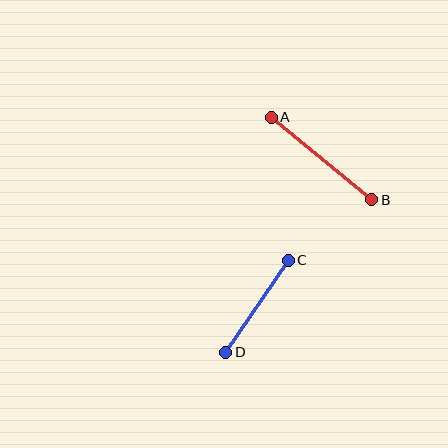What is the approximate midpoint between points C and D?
The midpoint is at approximately (257, 306) pixels.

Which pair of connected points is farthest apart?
Points A and B are farthest apart.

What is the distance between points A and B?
The distance is approximately 130 pixels.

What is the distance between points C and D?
The distance is approximately 112 pixels.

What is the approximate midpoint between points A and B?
The midpoint is at approximately (321, 159) pixels.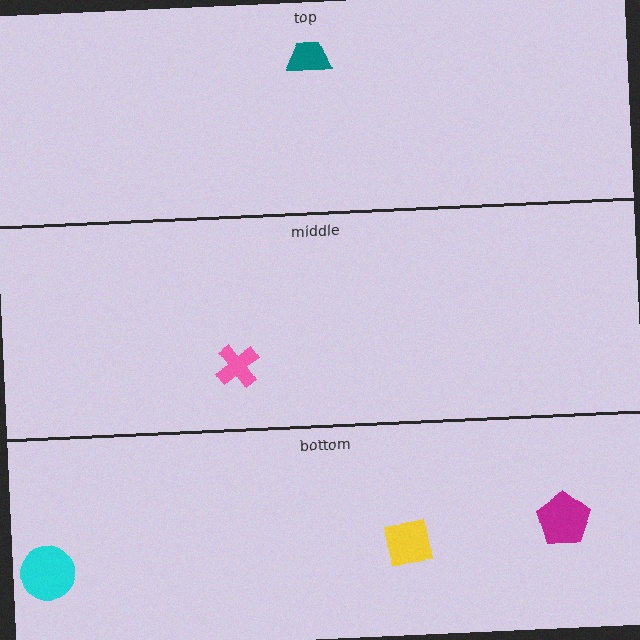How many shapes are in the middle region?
1.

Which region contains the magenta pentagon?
The bottom region.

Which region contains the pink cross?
The middle region.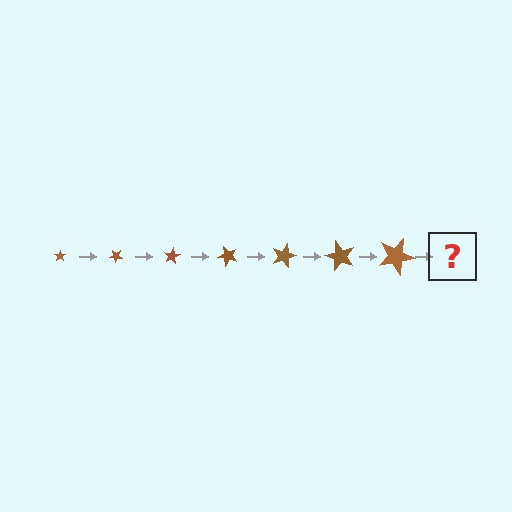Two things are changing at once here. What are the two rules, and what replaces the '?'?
The two rules are that the star grows larger each step and it rotates 40 degrees each step. The '?' should be a star, larger than the previous one and rotated 280 degrees from the start.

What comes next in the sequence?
The next element should be a star, larger than the previous one and rotated 280 degrees from the start.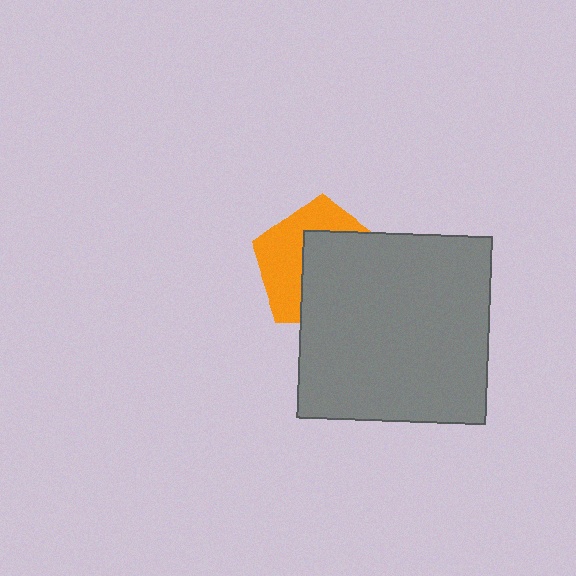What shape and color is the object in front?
The object in front is a gray square.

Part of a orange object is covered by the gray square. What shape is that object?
It is a pentagon.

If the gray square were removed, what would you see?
You would see the complete orange pentagon.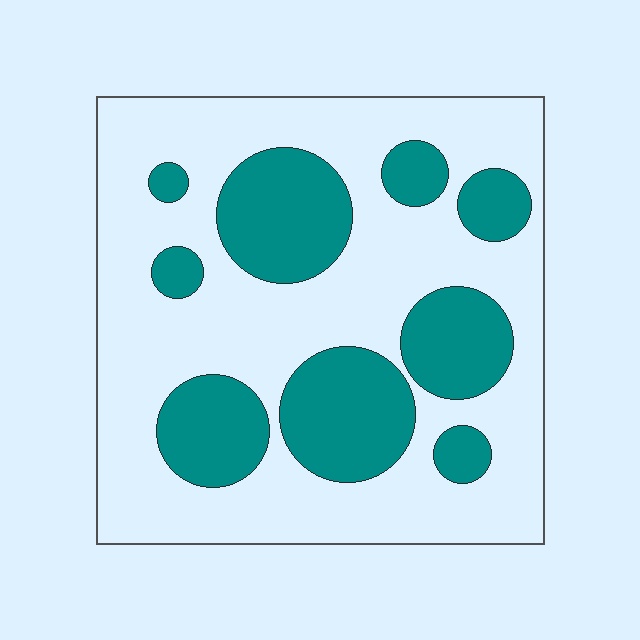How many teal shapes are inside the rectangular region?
9.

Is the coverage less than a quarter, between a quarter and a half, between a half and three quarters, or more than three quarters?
Between a quarter and a half.